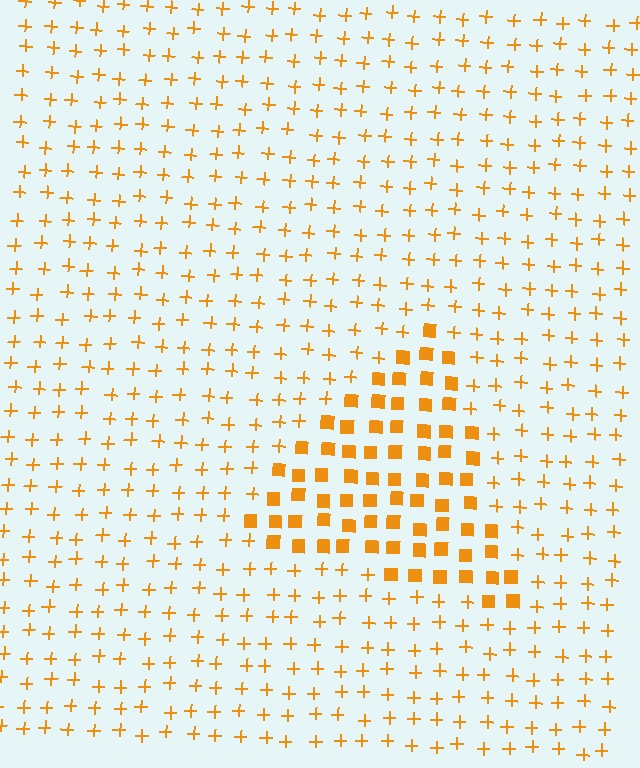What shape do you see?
I see a triangle.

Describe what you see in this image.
The image is filled with small orange elements arranged in a uniform grid. A triangle-shaped region contains squares, while the surrounding area contains plus signs. The boundary is defined purely by the change in element shape.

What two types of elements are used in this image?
The image uses squares inside the triangle region and plus signs outside it.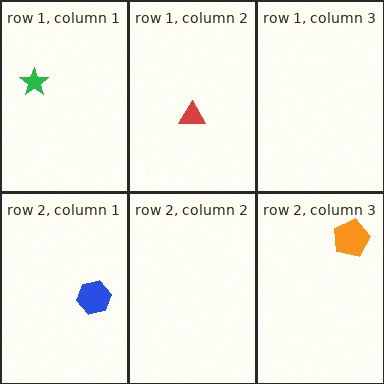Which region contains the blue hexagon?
The row 2, column 1 region.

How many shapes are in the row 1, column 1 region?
1.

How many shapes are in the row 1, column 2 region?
1.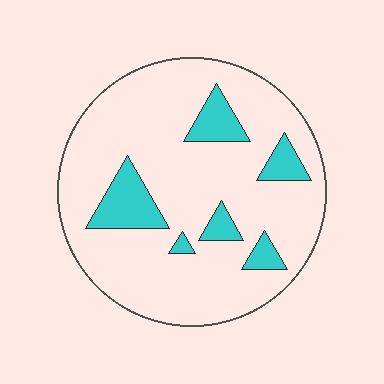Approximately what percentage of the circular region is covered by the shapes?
Approximately 15%.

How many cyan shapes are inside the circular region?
6.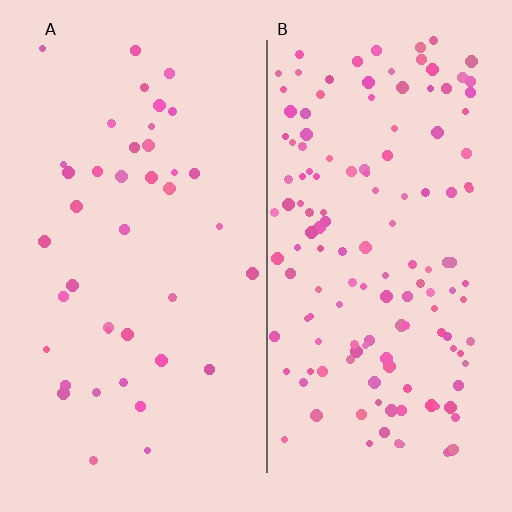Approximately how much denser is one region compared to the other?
Approximately 3.5× — region B over region A.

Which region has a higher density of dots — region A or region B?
B (the right).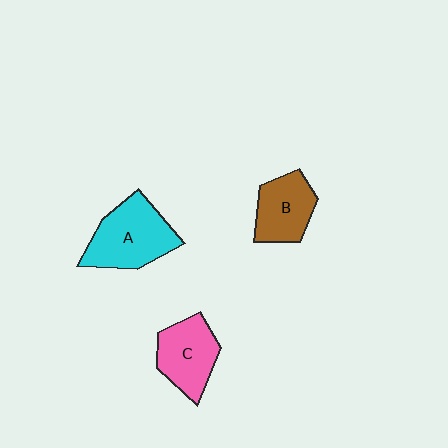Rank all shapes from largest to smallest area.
From largest to smallest: A (cyan), C (pink), B (brown).